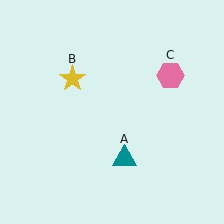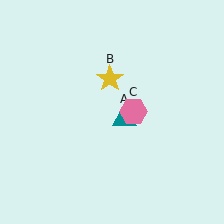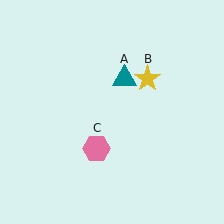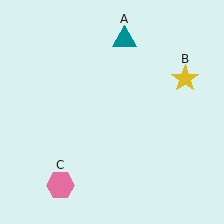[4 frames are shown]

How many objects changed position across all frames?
3 objects changed position: teal triangle (object A), yellow star (object B), pink hexagon (object C).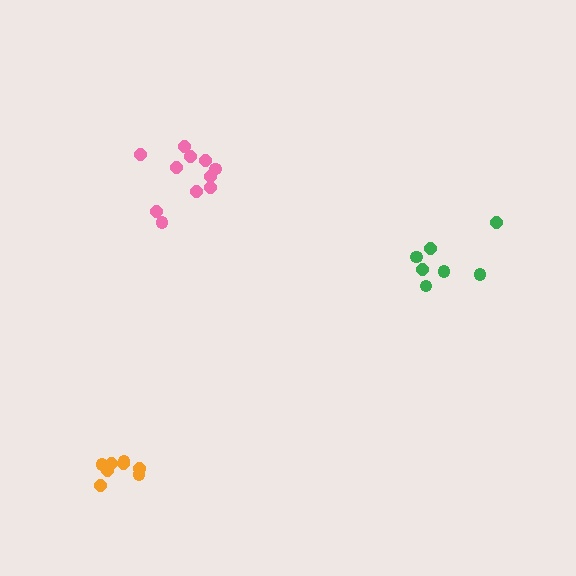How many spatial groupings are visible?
There are 3 spatial groupings.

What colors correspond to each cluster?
The clusters are colored: orange, green, pink.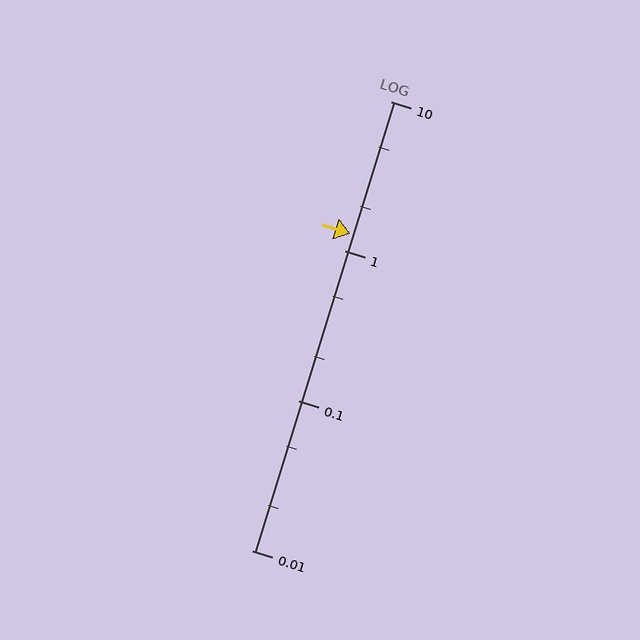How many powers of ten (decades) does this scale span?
The scale spans 3 decades, from 0.01 to 10.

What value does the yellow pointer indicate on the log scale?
The pointer indicates approximately 1.3.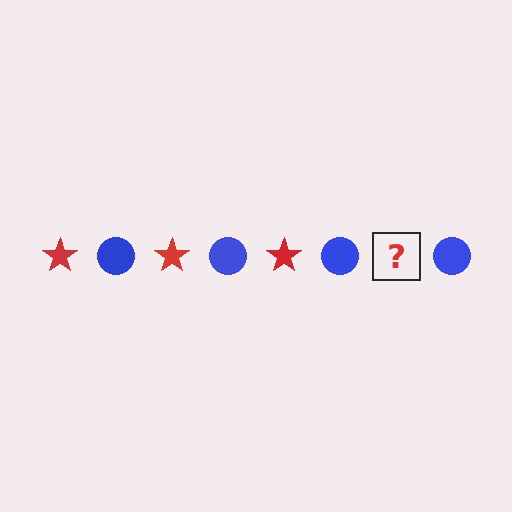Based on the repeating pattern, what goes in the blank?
The blank should be a red star.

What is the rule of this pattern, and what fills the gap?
The rule is that the pattern alternates between red star and blue circle. The gap should be filled with a red star.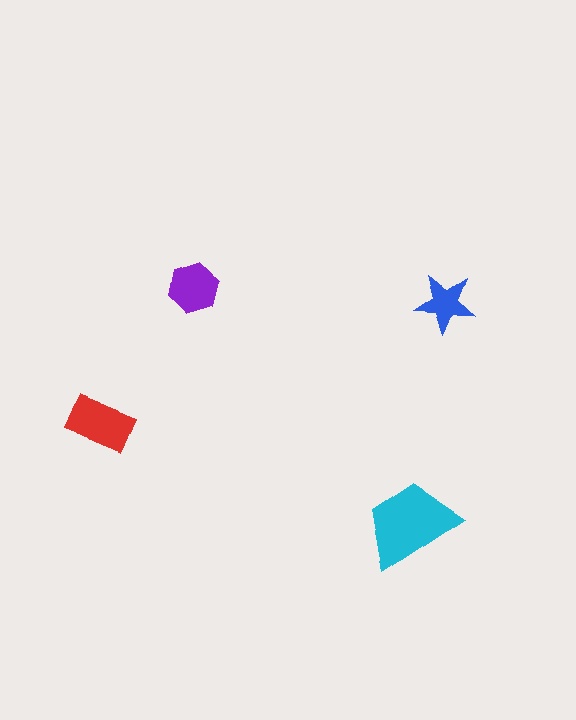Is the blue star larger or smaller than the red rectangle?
Smaller.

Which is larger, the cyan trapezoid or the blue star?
The cyan trapezoid.